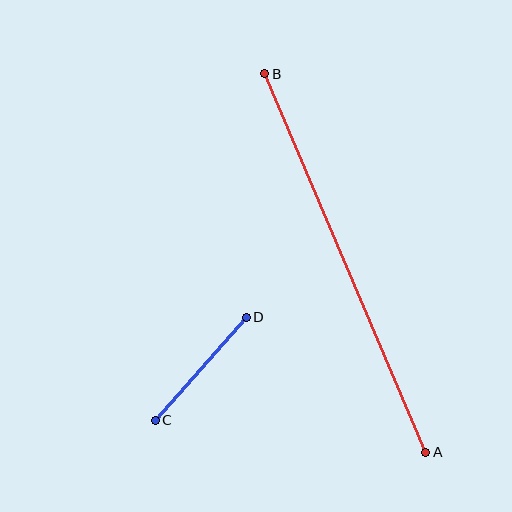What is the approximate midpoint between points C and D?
The midpoint is at approximately (201, 369) pixels.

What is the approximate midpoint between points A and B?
The midpoint is at approximately (345, 263) pixels.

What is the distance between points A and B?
The distance is approximately 412 pixels.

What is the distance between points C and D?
The distance is approximately 138 pixels.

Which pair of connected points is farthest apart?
Points A and B are farthest apart.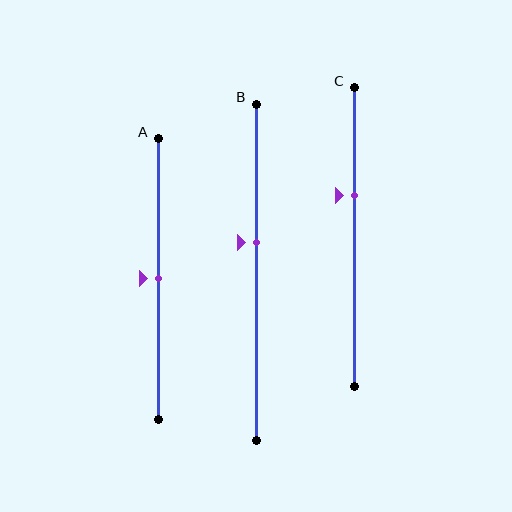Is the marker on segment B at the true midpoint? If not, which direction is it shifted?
No, the marker on segment B is shifted upward by about 9% of the segment length.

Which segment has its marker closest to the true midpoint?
Segment A has its marker closest to the true midpoint.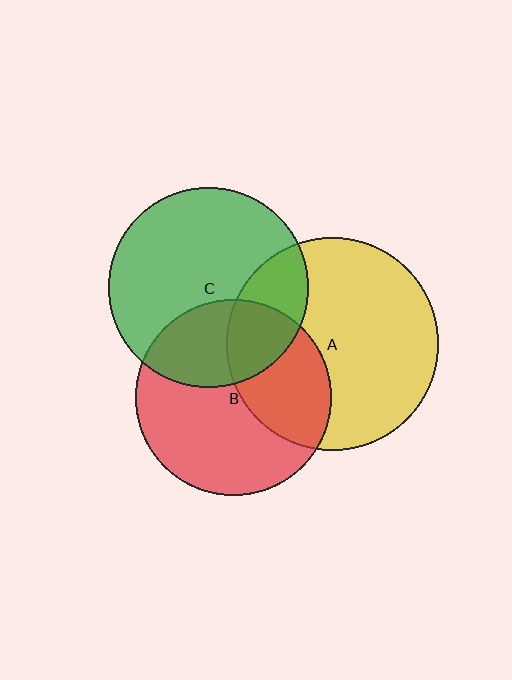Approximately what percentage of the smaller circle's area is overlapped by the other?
Approximately 30%.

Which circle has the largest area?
Circle A (yellow).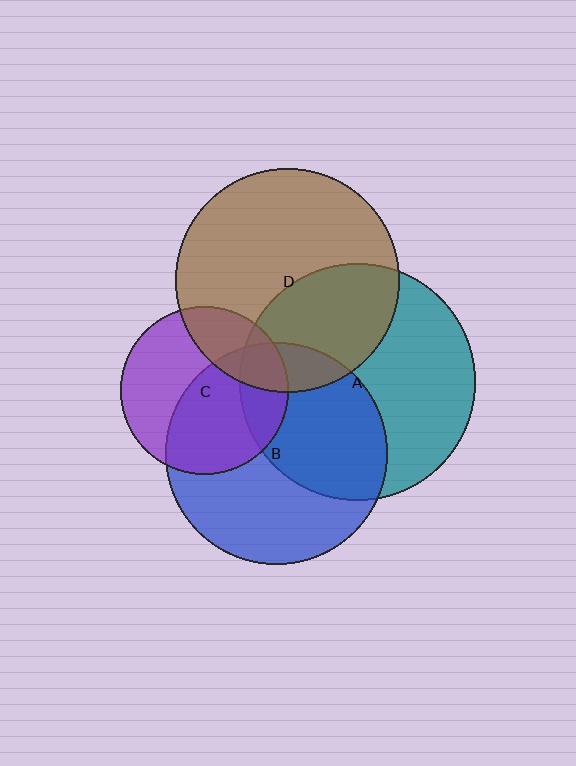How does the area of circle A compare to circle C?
Approximately 2.0 times.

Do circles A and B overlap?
Yes.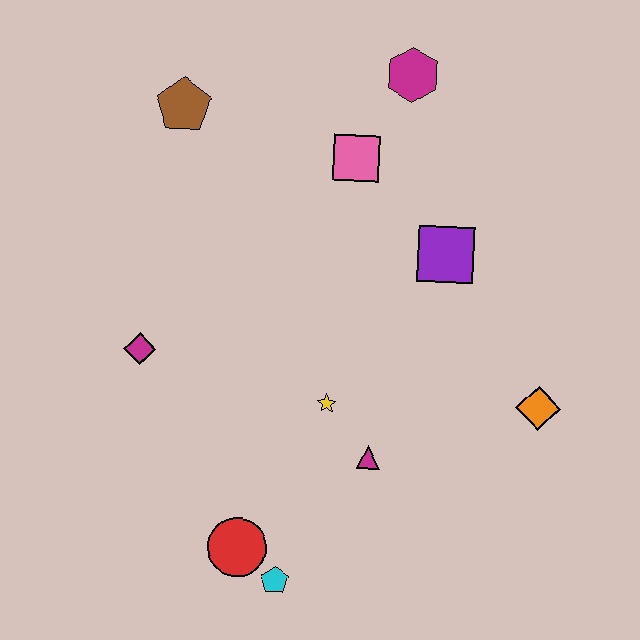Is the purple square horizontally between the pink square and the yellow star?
No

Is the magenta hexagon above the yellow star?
Yes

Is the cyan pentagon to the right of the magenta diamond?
Yes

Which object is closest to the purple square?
The pink square is closest to the purple square.